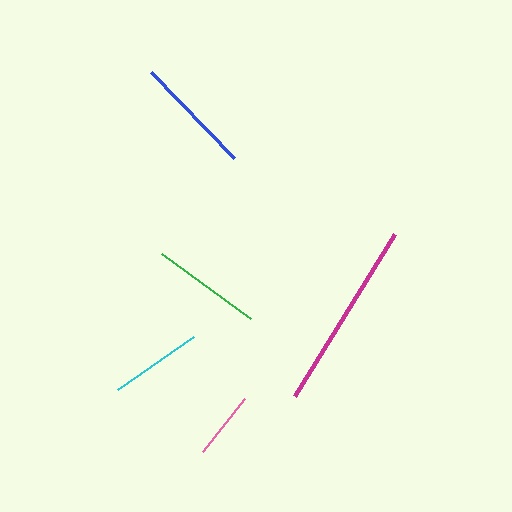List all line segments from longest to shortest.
From longest to shortest: magenta, blue, green, cyan, pink.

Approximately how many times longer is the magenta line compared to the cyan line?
The magenta line is approximately 2.0 times the length of the cyan line.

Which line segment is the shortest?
The pink line is the shortest at approximately 67 pixels.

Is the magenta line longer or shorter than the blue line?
The magenta line is longer than the blue line.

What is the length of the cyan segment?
The cyan segment is approximately 93 pixels long.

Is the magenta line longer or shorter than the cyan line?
The magenta line is longer than the cyan line.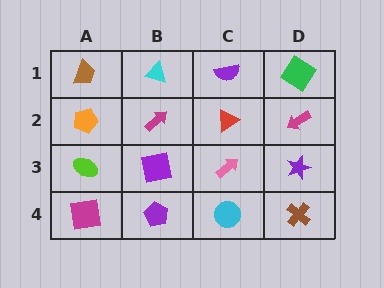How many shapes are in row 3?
4 shapes.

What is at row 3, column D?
A purple star.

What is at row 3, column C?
A pink arrow.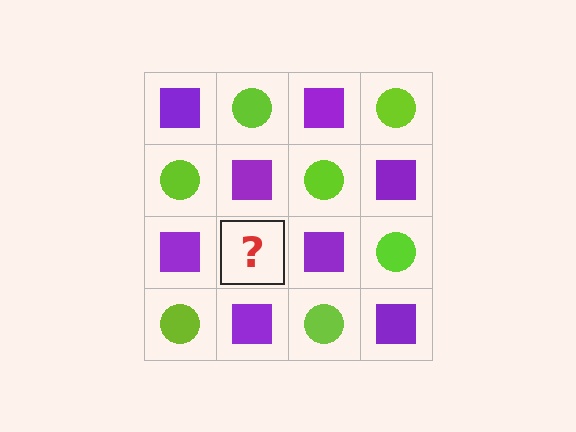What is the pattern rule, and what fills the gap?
The rule is that it alternates purple square and lime circle in a checkerboard pattern. The gap should be filled with a lime circle.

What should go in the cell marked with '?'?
The missing cell should contain a lime circle.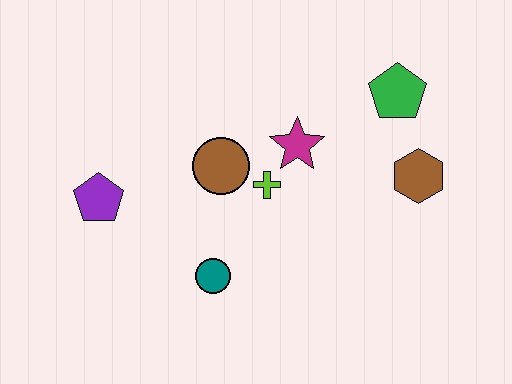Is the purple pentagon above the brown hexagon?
No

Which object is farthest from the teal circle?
The green pentagon is farthest from the teal circle.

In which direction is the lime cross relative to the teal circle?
The lime cross is above the teal circle.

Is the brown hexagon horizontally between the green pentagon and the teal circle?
No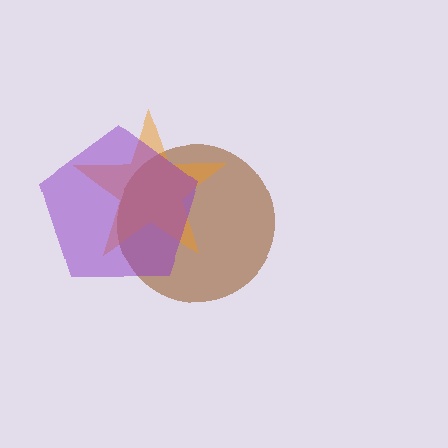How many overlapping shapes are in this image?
There are 3 overlapping shapes in the image.